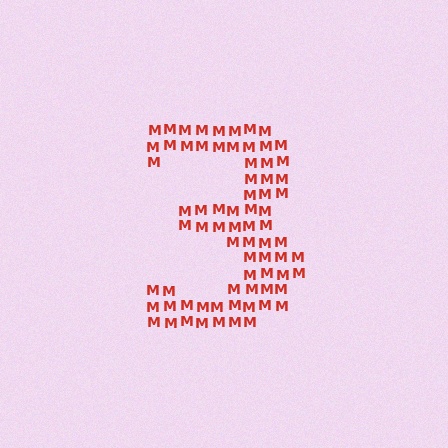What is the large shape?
The large shape is the digit 3.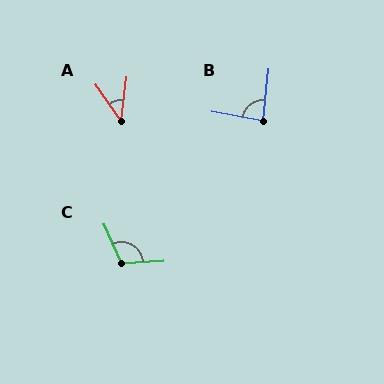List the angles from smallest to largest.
A (42°), B (86°), C (110°).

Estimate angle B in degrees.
Approximately 86 degrees.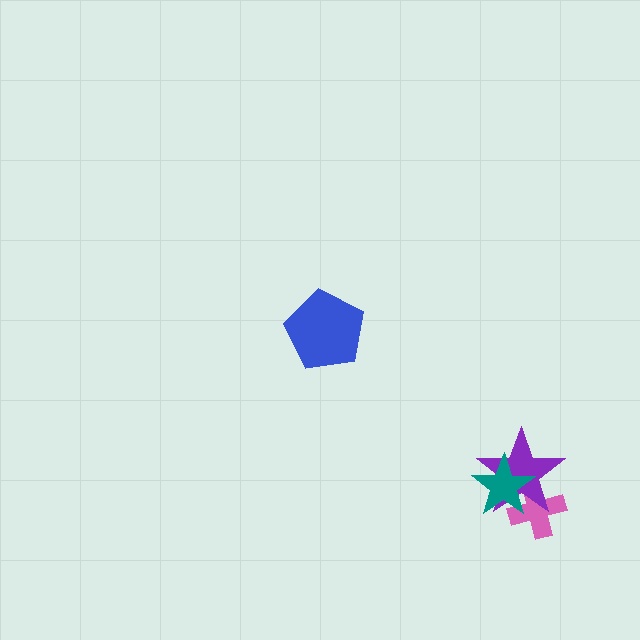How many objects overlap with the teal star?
2 objects overlap with the teal star.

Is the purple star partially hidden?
Yes, it is partially covered by another shape.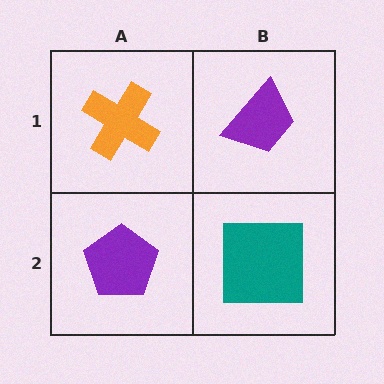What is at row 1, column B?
A purple trapezoid.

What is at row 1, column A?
An orange cross.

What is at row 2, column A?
A purple pentagon.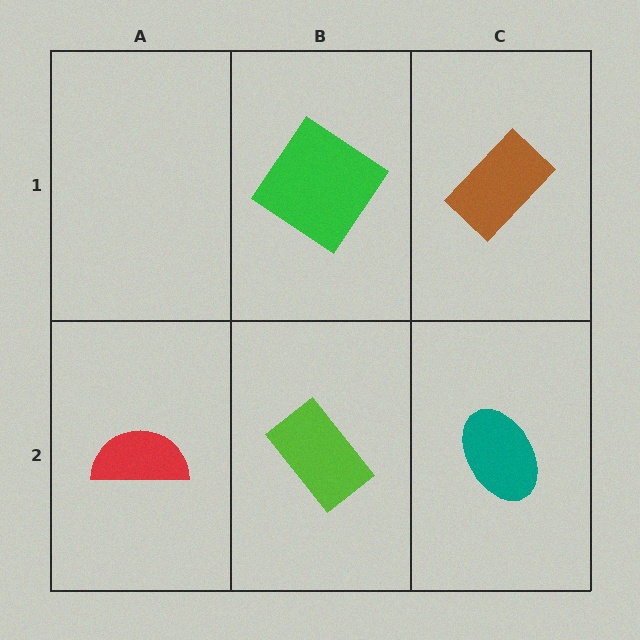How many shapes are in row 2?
3 shapes.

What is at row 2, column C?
A teal ellipse.